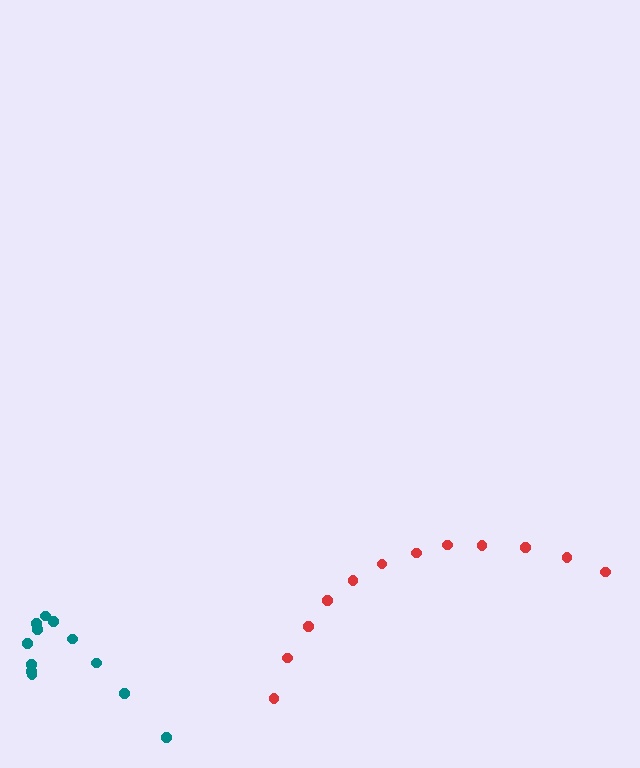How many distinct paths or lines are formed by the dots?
There are 2 distinct paths.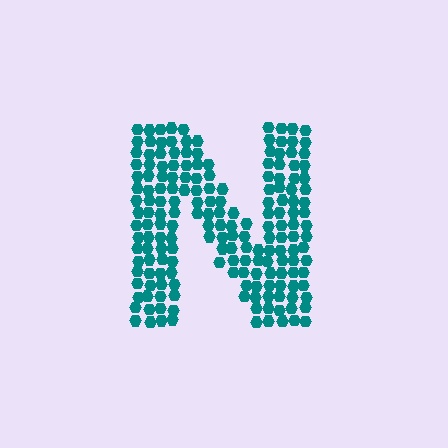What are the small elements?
The small elements are hexagons.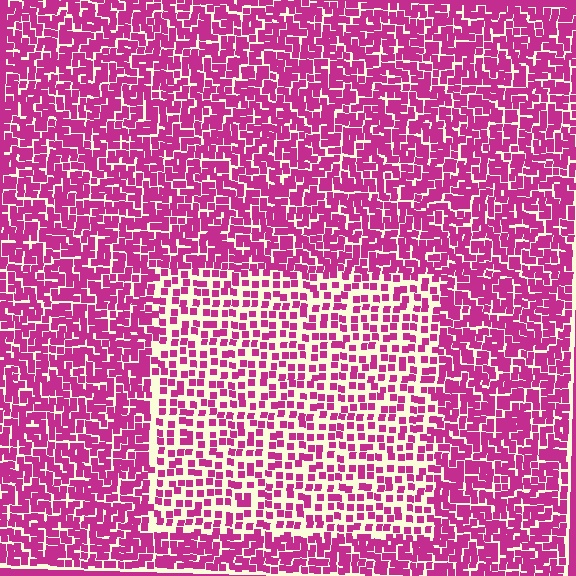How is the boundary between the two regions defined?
The boundary is defined by a change in element density (approximately 1.9x ratio). All elements are the same color, size, and shape.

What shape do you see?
I see a rectangle.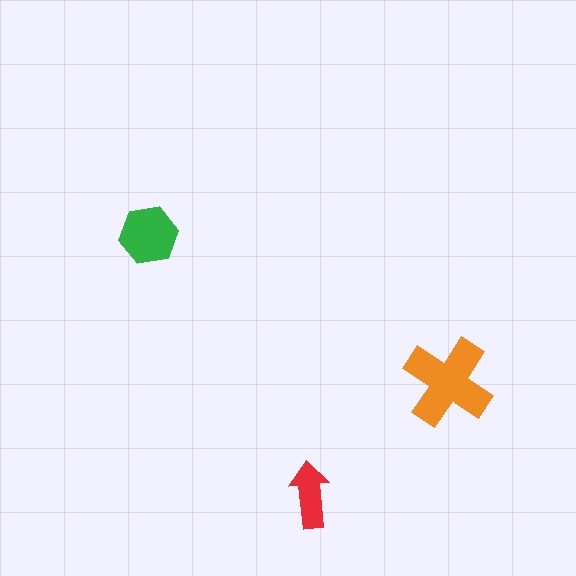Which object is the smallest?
The red arrow.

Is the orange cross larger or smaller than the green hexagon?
Larger.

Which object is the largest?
The orange cross.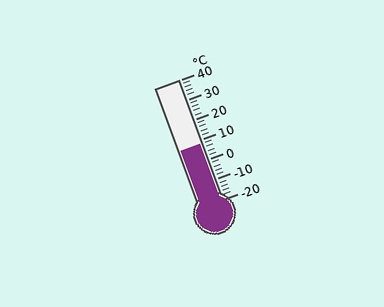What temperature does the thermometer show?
The thermometer shows approximately 8°C.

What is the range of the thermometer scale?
The thermometer scale ranges from -20°C to 40°C.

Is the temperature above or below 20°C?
The temperature is below 20°C.